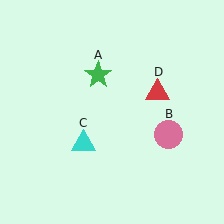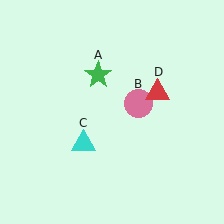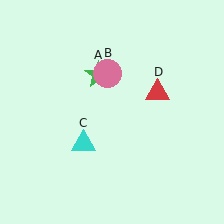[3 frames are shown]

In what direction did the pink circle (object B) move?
The pink circle (object B) moved up and to the left.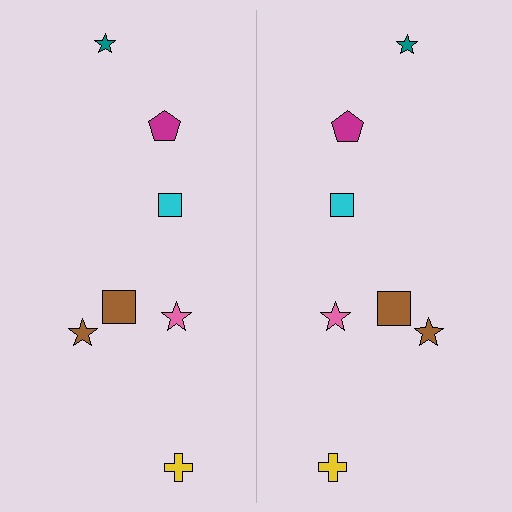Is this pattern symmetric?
Yes, this pattern has bilateral (reflection) symmetry.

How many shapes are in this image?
There are 14 shapes in this image.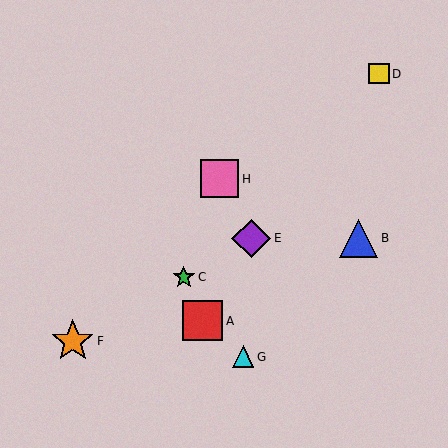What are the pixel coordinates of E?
Object E is at (251, 238).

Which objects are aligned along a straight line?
Objects C, E, F are aligned along a straight line.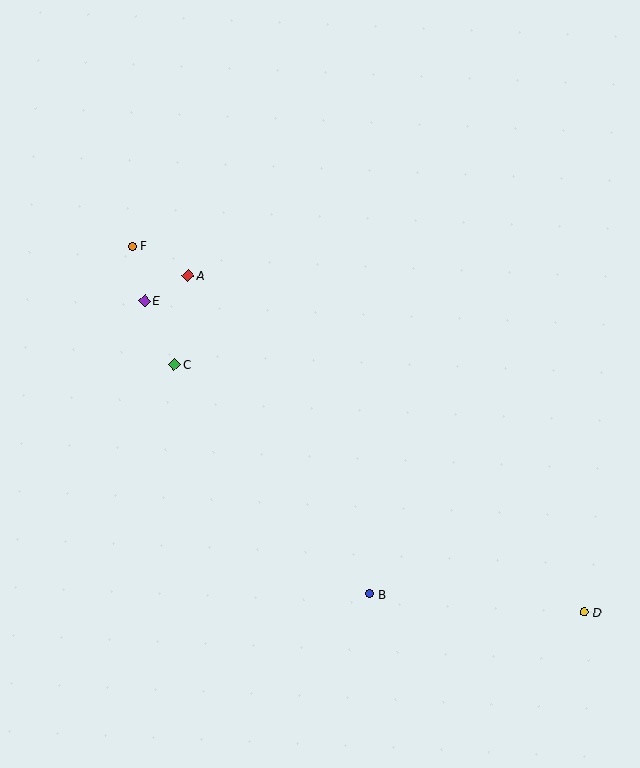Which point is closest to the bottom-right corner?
Point D is closest to the bottom-right corner.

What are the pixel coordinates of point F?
Point F is at (132, 246).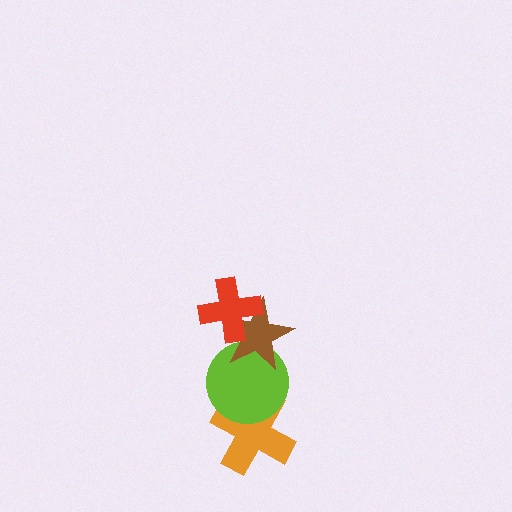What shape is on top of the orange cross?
The lime circle is on top of the orange cross.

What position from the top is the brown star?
The brown star is 2nd from the top.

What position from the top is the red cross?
The red cross is 1st from the top.